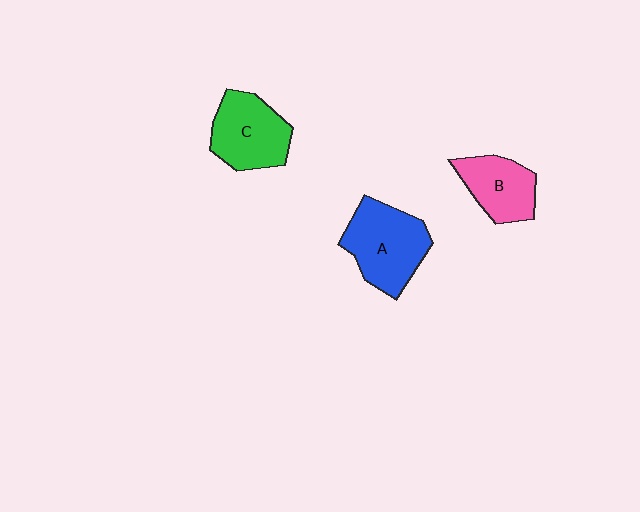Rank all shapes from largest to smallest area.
From largest to smallest: A (blue), C (green), B (pink).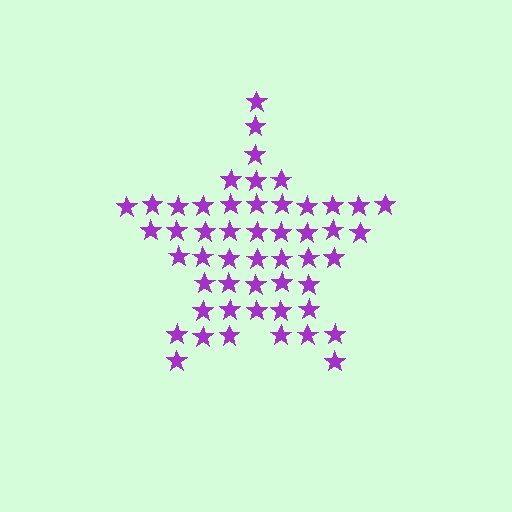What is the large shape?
The large shape is a star.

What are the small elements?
The small elements are stars.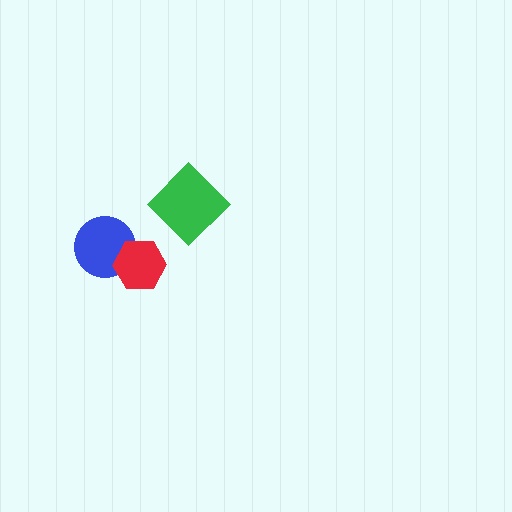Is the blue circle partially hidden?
Yes, it is partially covered by another shape.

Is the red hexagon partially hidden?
No, no other shape covers it.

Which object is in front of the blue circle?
The red hexagon is in front of the blue circle.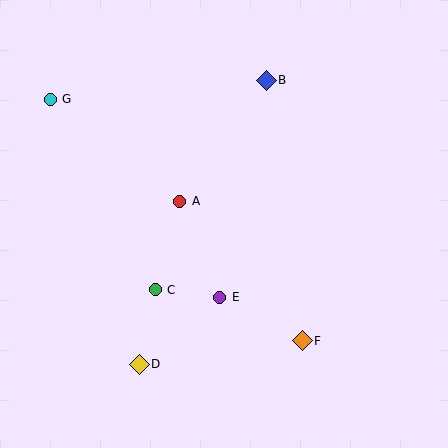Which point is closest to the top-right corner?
Point B is closest to the top-right corner.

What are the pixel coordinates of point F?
Point F is at (302, 341).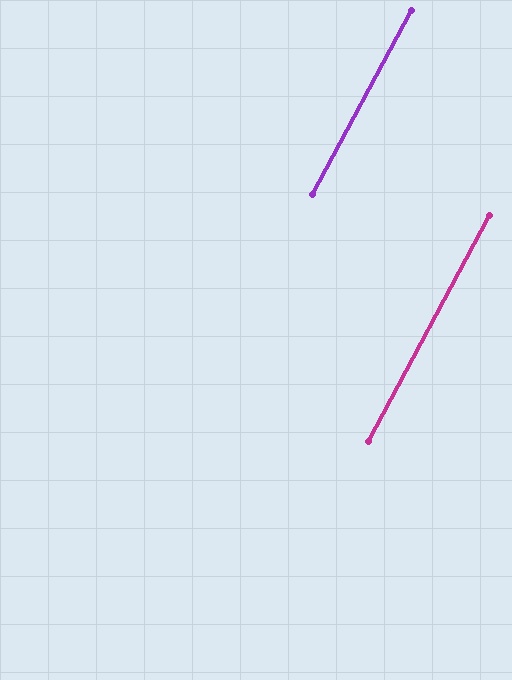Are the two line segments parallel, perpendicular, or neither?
Parallel — their directions differ by only 0.3°.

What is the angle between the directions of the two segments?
Approximately 0 degrees.